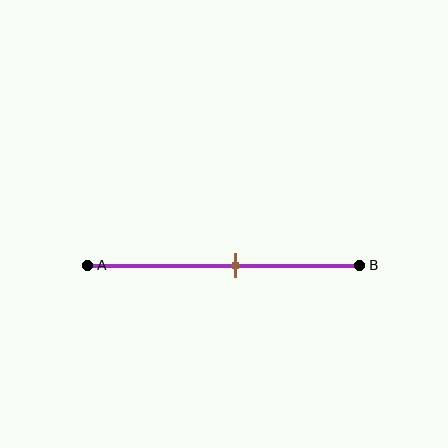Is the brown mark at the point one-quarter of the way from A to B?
No, the mark is at about 55% from A, not at the 25% one-quarter point.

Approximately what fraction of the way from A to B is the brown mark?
The brown mark is approximately 55% of the way from A to B.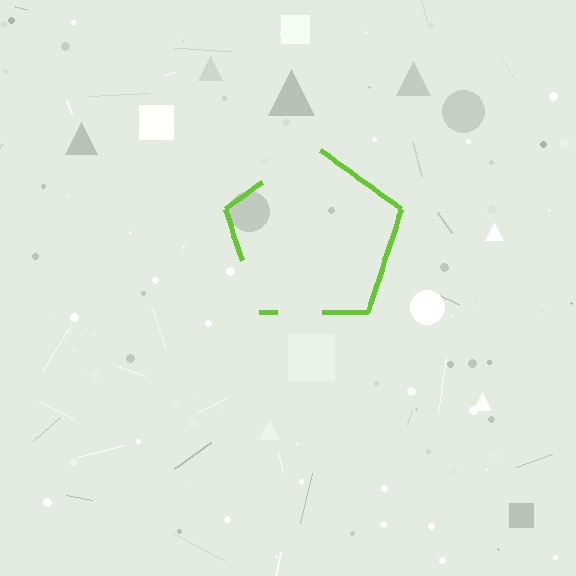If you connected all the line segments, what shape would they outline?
They would outline a pentagon.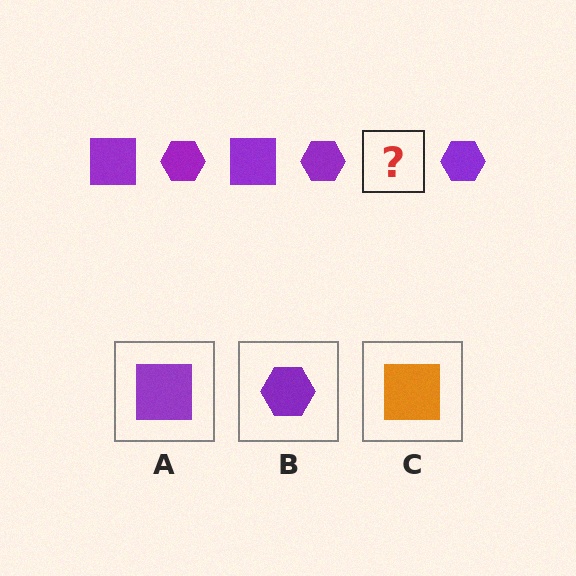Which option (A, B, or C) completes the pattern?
A.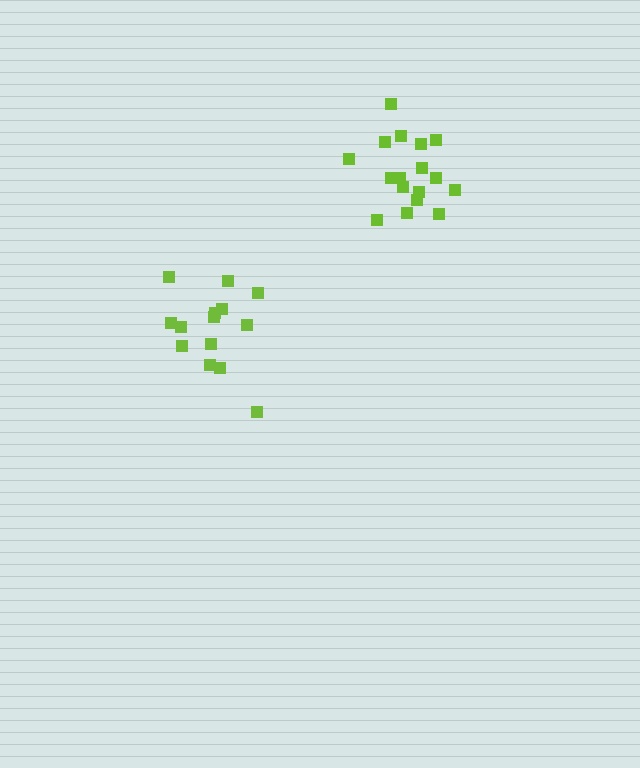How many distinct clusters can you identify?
There are 2 distinct clusters.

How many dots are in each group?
Group 1: 17 dots, Group 2: 14 dots (31 total).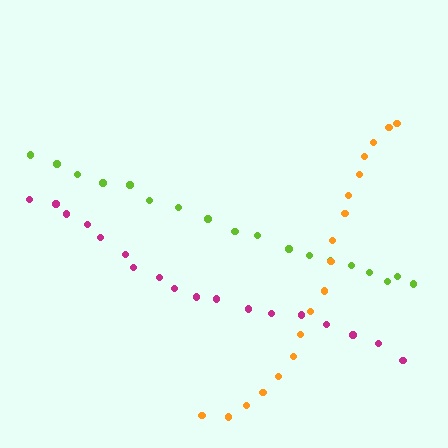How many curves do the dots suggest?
There are 3 distinct paths.